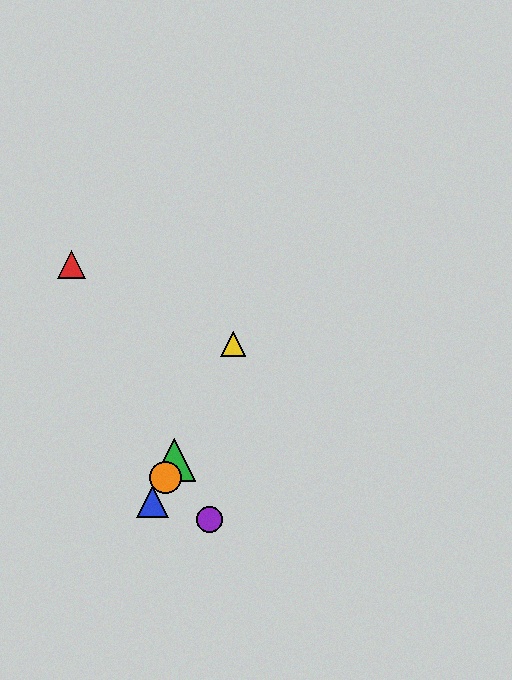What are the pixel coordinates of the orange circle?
The orange circle is at (165, 478).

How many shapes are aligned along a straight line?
4 shapes (the blue triangle, the green triangle, the yellow triangle, the orange circle) are aligned along a straight line.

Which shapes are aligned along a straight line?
The blue triangle, the green triangle, the yellow triangle, the orange circle are aligned along a straight line.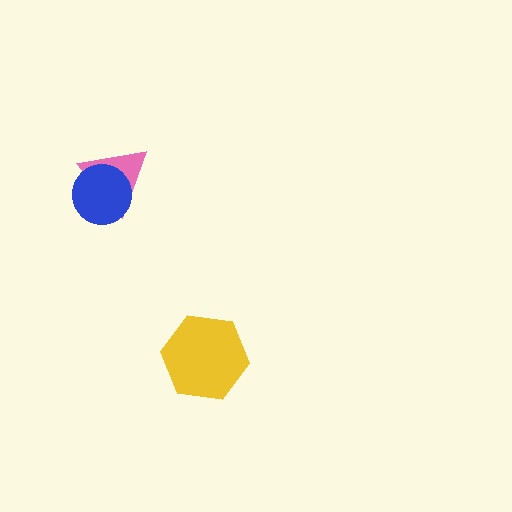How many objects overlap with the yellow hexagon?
0 objects overlap with the yellow hexagon.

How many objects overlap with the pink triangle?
1 object overlaps with the pink triangle.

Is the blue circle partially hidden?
No, no other shape covers it.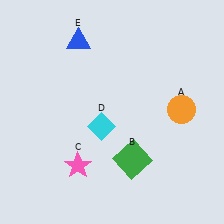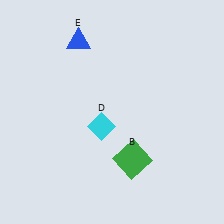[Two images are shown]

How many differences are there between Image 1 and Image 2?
There are 2 differences between the two images.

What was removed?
The orange circle (A), the pink star (C) were removed in Image 2.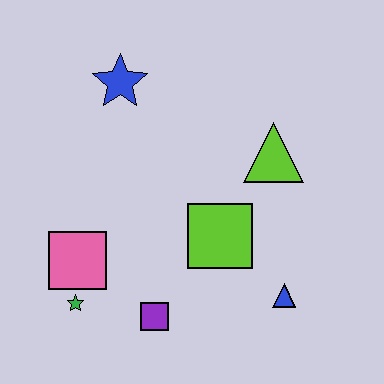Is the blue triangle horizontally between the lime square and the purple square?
No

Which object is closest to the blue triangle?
The lime square is closest to the blue triangle.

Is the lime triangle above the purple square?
Yes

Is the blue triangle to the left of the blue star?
No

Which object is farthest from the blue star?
The blue triangle is farthest from the blue star.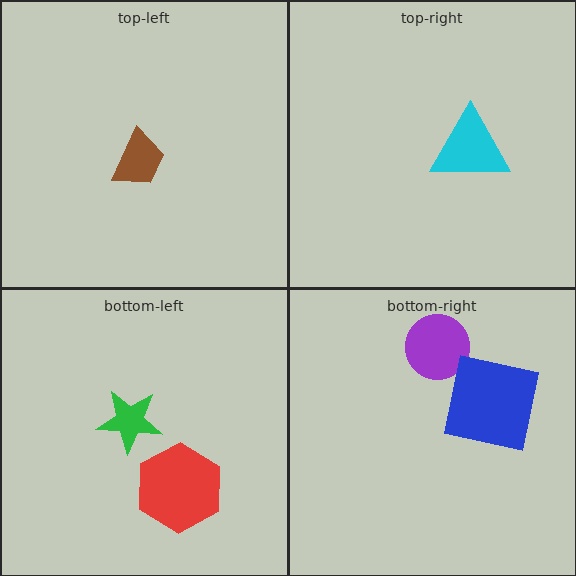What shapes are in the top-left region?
The brown trapezoid.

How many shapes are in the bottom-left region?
2.